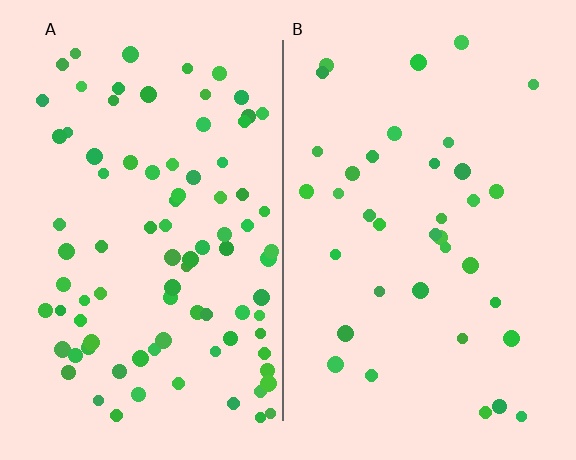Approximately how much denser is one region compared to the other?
Approximately 2.3× — region A over region B.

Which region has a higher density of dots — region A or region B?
A (the left).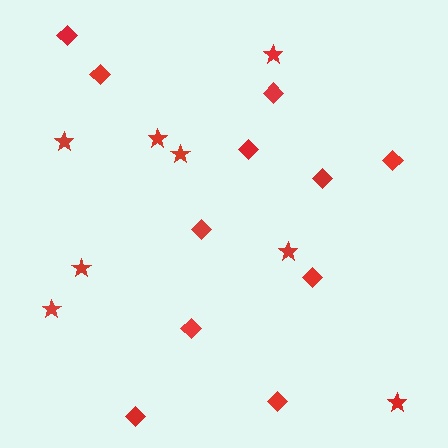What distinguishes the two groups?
There are 2 groups: one group of stars (8) and one group of diamonds (11).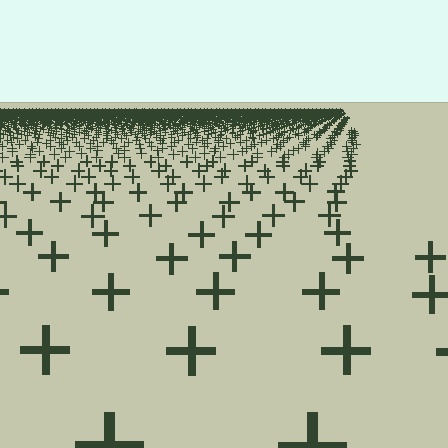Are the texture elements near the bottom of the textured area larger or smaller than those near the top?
Larger. Near the bottom, elements are closer to the viewer and appear at a bigger on-screen size.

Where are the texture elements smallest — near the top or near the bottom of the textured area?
Near the top.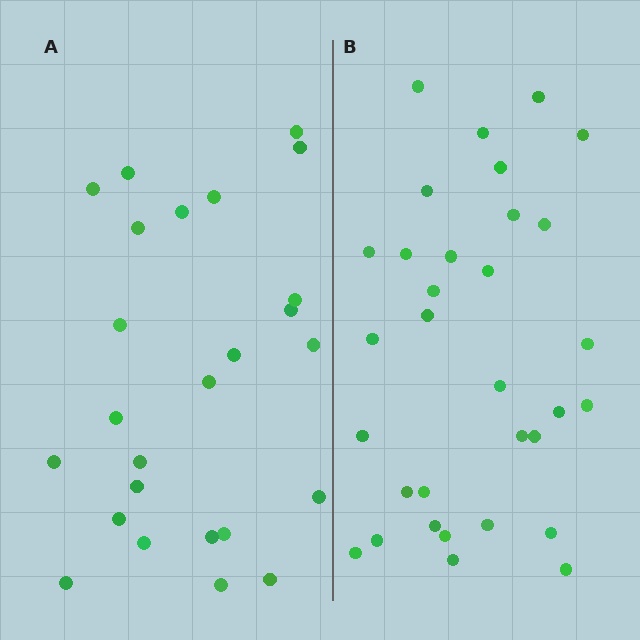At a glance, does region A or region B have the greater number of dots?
Region B (the right region) has more dots.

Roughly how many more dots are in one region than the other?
Region B has roughly 8 or so more dots than region A.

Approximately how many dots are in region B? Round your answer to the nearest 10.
About 30 dots. (The exact count is 32, which rounds to 30.)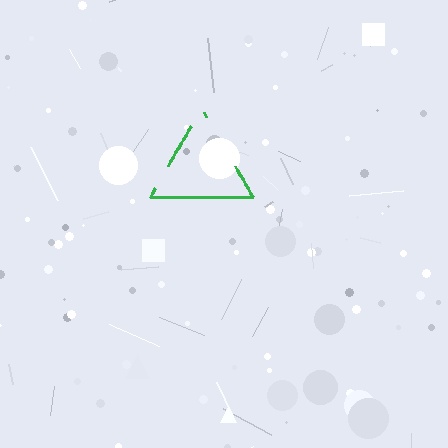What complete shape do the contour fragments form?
The contour fragments form a triangle.